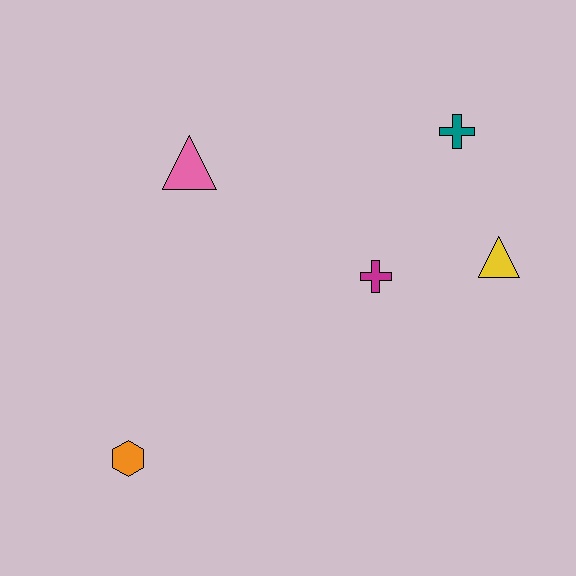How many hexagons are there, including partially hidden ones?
There is 1 hexagon.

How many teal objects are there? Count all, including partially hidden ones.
There is 1 teal object.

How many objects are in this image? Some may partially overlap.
There are 5 objects.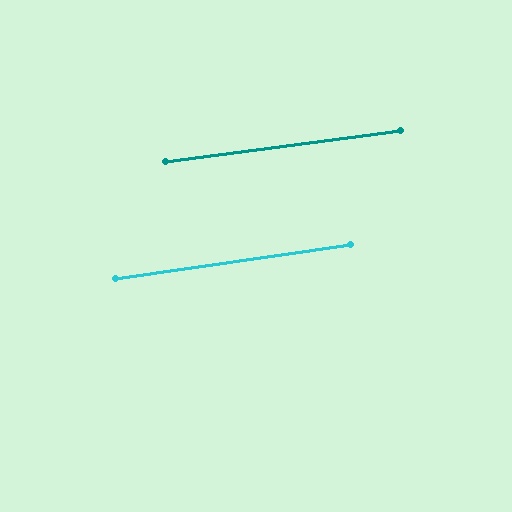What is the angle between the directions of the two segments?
Approximately 1 degree.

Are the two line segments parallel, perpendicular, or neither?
Parallel — their directions differ by only 0.7°.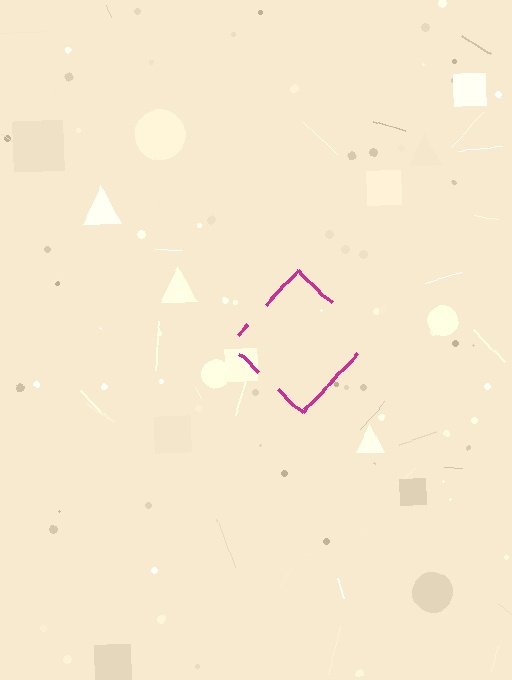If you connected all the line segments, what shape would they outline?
They would outline a diamond.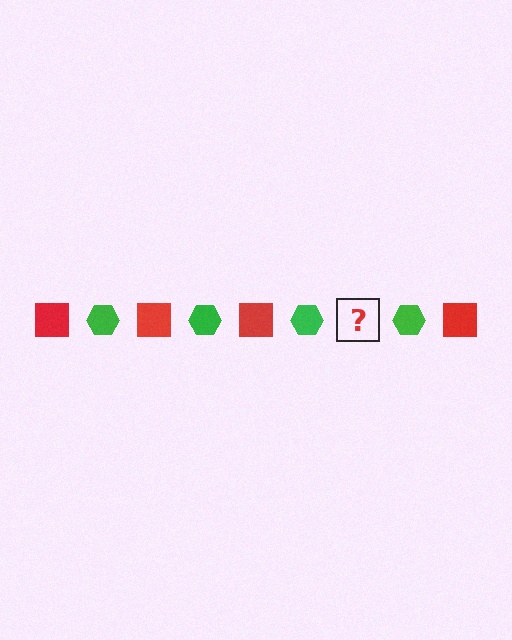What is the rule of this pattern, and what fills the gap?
The rule is that the pattern alternates between red square and green hexagon. The gap should be filled with a red square.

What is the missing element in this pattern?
The missing element is a red square.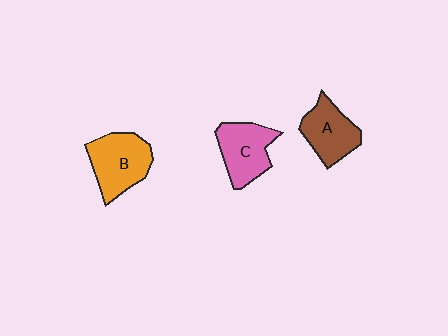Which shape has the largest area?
Shape B (orange).